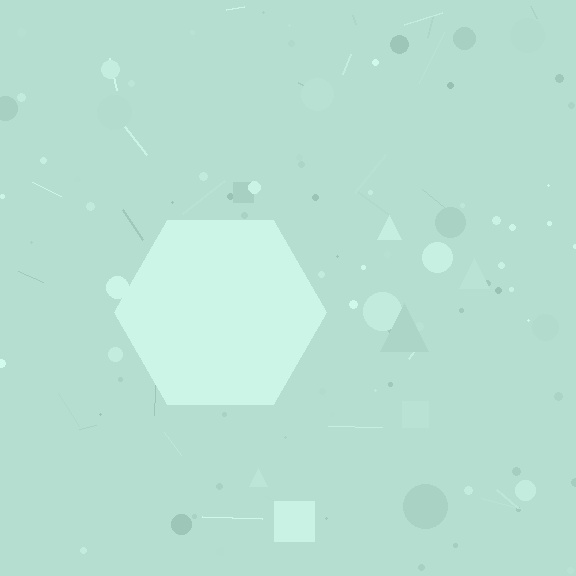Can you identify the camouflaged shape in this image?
The camouflaged shape is a hexagon.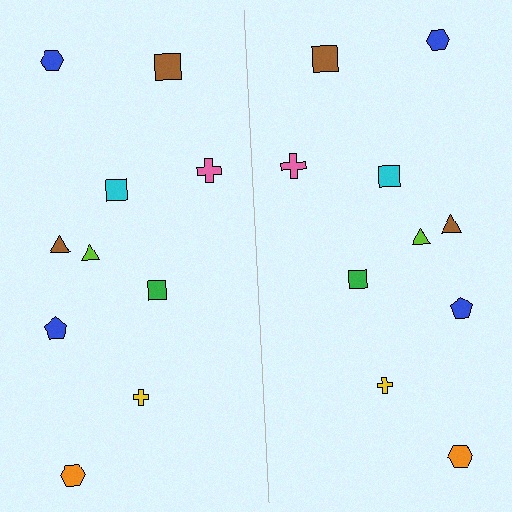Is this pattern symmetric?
Yes, this pattern has bilateral (reflection) symmetry.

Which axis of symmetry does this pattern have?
The pattern has a vertical axis of symmetry running through the center of the image.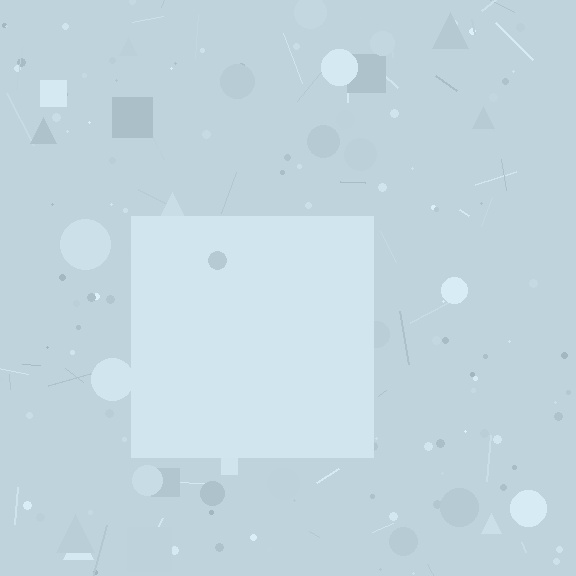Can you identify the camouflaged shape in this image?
The camouflaged shape is a square.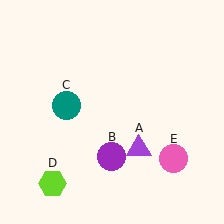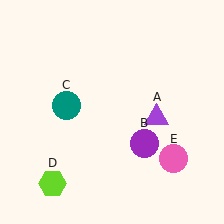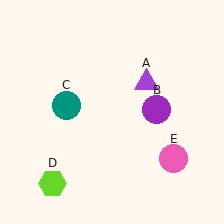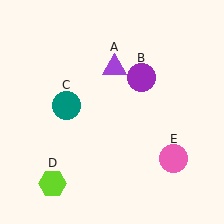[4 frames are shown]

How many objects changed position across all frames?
2 objects changed position: purple triangle (object A), purple circle (object B).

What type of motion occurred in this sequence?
The purple triangle (object A), purple circle (object B) rotated counterclockwise around the center of the scene.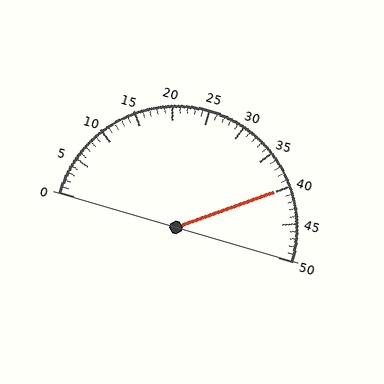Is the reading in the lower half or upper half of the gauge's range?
The reading is in the upper half of the range (0 to 50).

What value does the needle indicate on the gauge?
The needle indicates approximately 40.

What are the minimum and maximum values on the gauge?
The gauge ranges from 0 to 50.